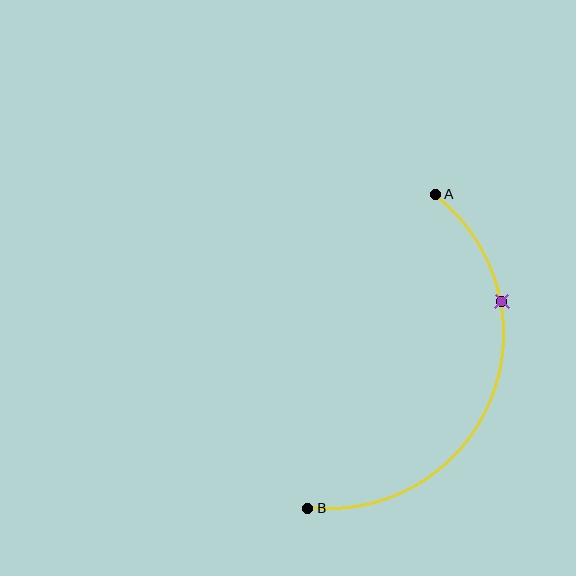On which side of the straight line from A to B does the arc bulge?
The arc bulges to the right of the straight line connecting A and B.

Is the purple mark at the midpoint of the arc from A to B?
No. The purple mark lies on the arc but is closer to endpoint A. The arc midpoint would be at the point on the curve equidistant along the arc from both A and B.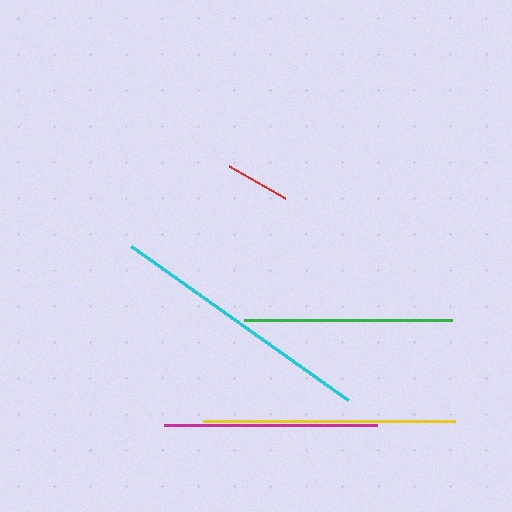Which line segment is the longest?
The cyan line is the longest at approximately 266 pixels.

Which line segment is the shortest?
The red line is the shortest at approximately 64 pixels.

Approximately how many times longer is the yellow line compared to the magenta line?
The yellow line is approximately 1.2 times the length of the magenta line.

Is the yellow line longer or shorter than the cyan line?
The cyan line is longer than the yellow line.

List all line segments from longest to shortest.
From longest to shortest: cyan, yellow, magenta, green, red.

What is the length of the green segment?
The green segment is approximately 208 pixels long.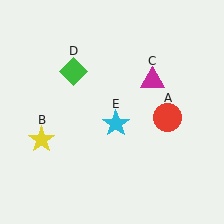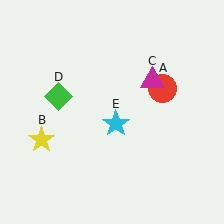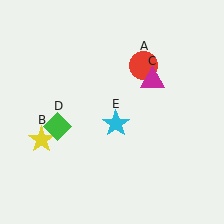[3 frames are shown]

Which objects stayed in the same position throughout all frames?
Yellow star (object B) and magenta triangle (object C) and cyan star (object E) remained stationary.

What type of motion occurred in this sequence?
The red circle (object A), green diamond (object D) rotated counterclockwise around the center of the scene.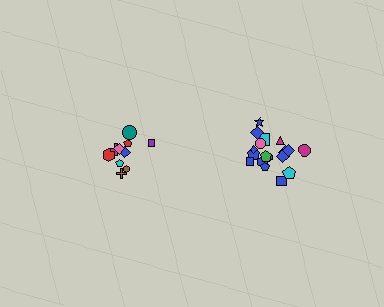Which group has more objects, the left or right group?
The right group.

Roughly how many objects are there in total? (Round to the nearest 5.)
Roughly 30 objects in total.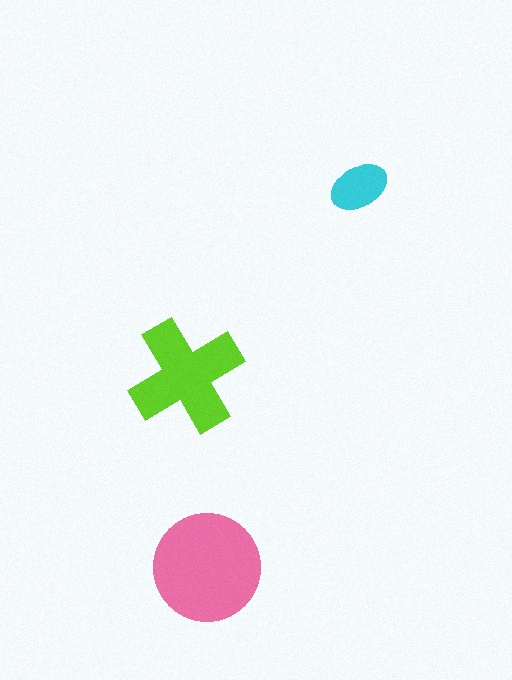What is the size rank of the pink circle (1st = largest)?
1st.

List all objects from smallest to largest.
The cyan ellipse, the lime cross, the pink circle.